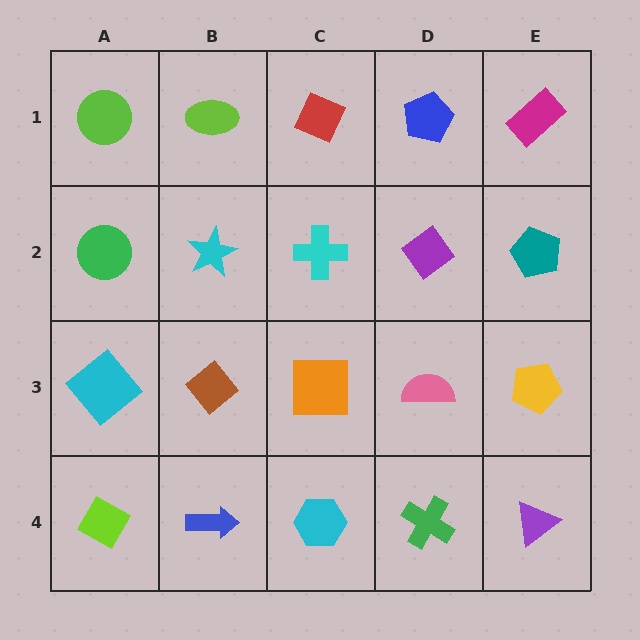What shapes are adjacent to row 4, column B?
A brown diamond (row 3, column B), a lime diamond (row 4, column A), a cyan hexagon (row 4, column C).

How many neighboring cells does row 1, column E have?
2.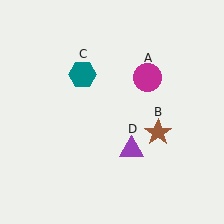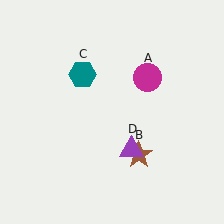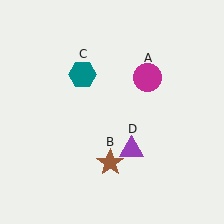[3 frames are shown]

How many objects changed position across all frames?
1 object changed position: brown star (object B).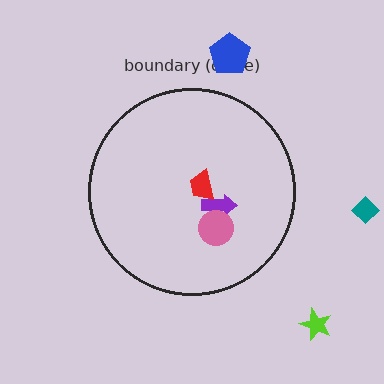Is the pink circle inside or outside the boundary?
Inside.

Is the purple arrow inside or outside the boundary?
Inside.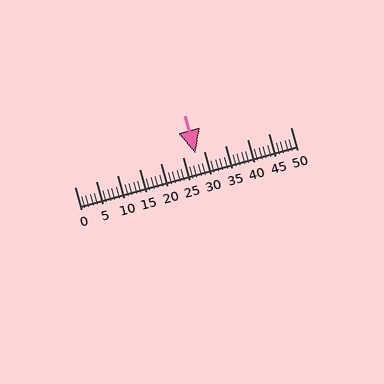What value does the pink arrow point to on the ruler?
The pink arrow points to approximately 28.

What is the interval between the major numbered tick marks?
The major tick marks are spaced 5 units apart.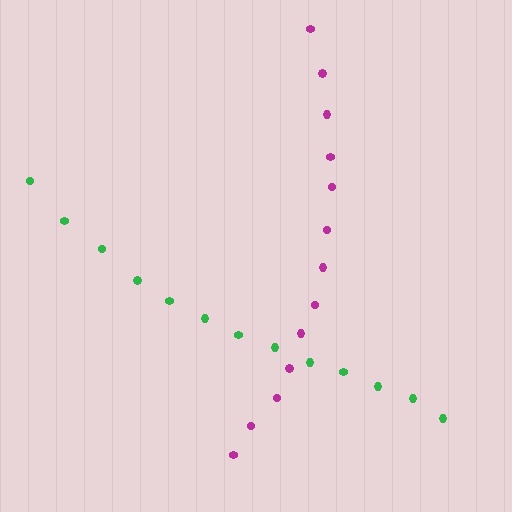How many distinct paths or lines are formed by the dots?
There are 2 distinct paths.